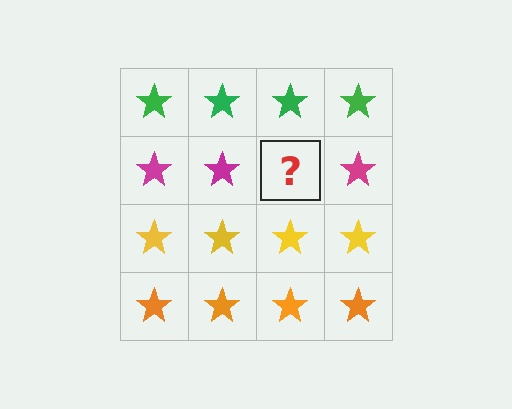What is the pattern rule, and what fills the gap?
The rule is that each row has a consistent color. The gap should be filled with a magenta star.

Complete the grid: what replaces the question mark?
The question mark should be replaced with a magenta star.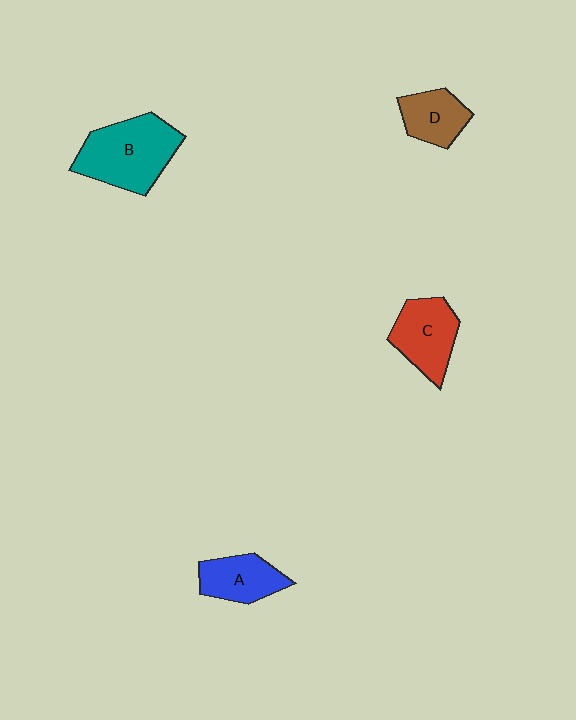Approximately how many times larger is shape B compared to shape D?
Approximately 1.9 times.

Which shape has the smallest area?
Shape D (brown).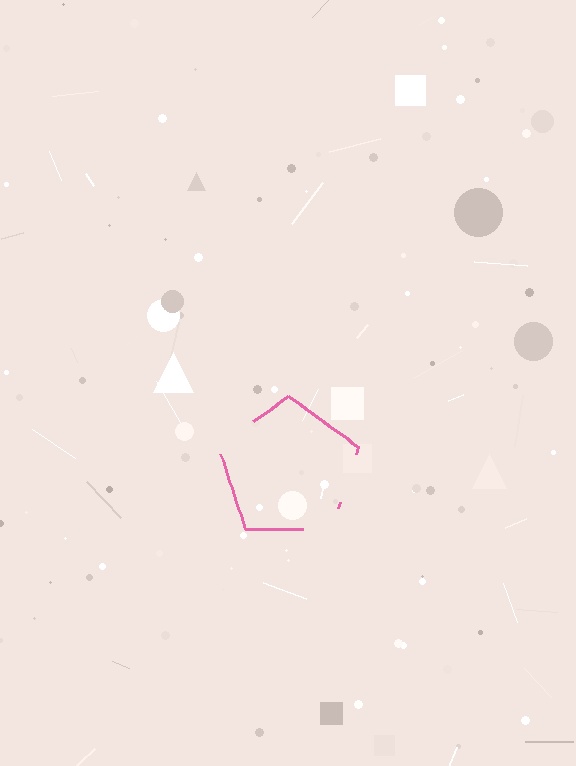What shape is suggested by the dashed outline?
The dashed outline suggests a pentagon.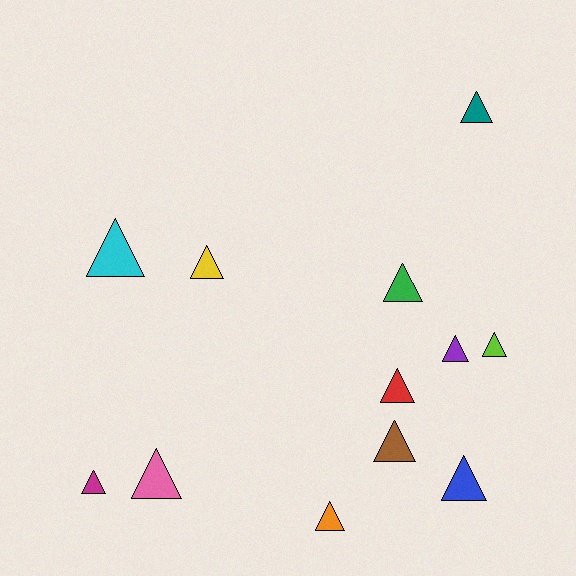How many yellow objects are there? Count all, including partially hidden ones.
There is 1 yellow object.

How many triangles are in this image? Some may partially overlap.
There are 12 triangles.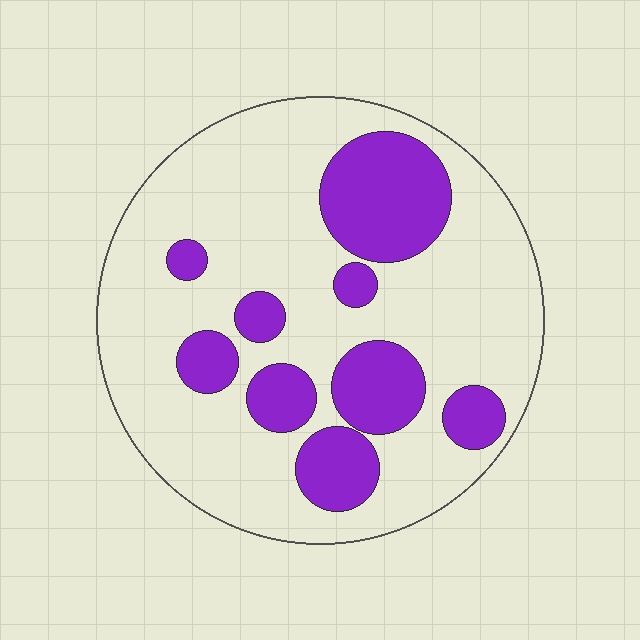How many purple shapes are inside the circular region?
9.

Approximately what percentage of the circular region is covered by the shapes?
Approximately 25%.